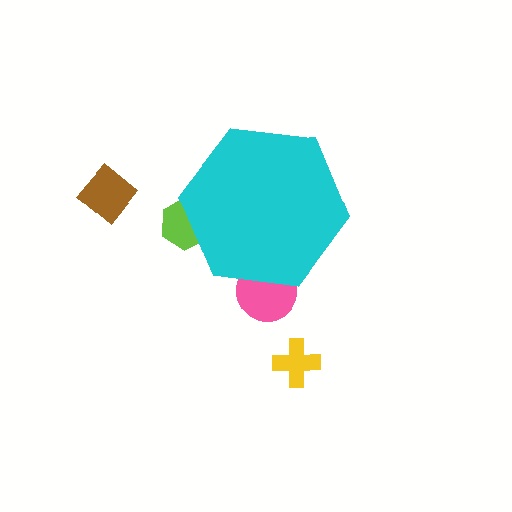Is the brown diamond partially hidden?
No, the brown diamond is fully visible.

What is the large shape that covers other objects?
A cyan hexagon.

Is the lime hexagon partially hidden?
Yes, the lime hexagon is partially hidden behind the cyan hexagon.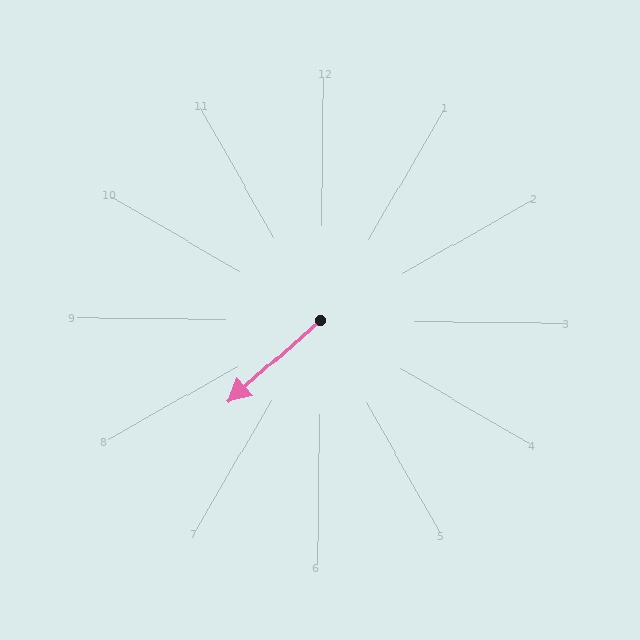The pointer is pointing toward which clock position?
Roughly 8 o'clock.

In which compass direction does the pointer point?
Southwest.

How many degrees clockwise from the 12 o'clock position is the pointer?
Approximately 228 degrees.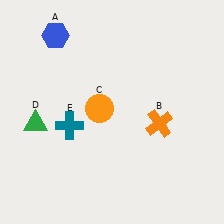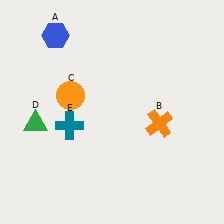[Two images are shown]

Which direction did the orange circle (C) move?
The orange circle (C) moved left.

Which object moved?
The orange circle (C) moved left.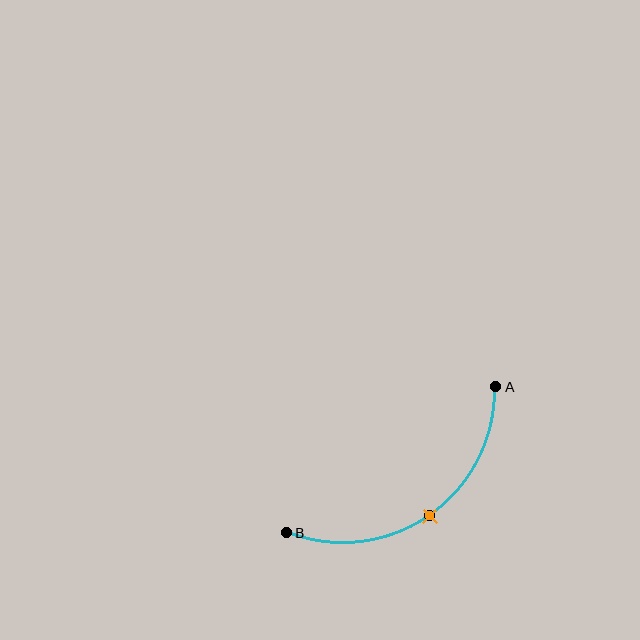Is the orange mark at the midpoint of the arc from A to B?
Yes. The orange mark lies on the arc at equal arc-length from both A and B — it is the arc midpoint.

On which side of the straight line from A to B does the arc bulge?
The arc bulges below and to the right of the straight line connecting A and B.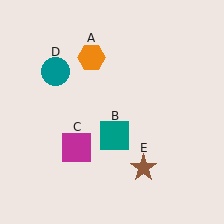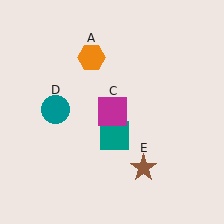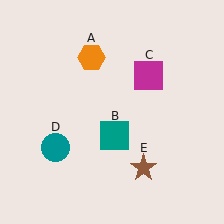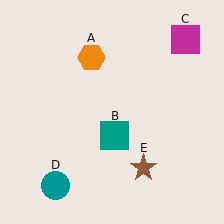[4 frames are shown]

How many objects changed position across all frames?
2 objects changed position: magenta square (object C), teal circle (object D).